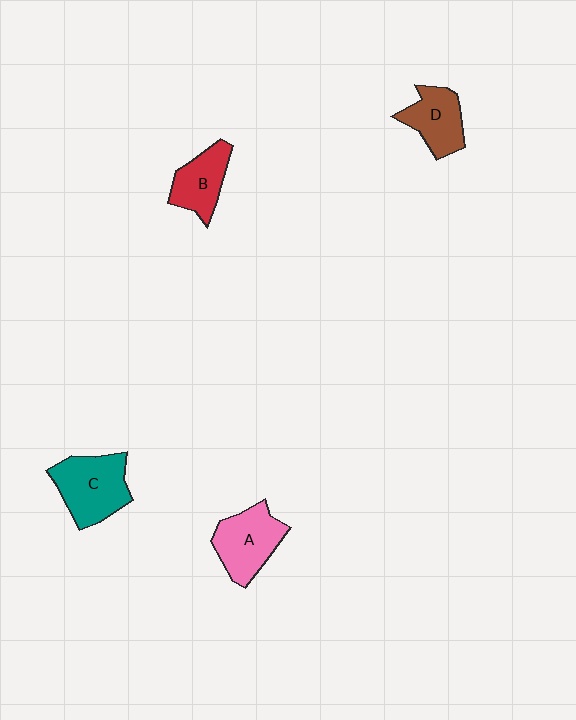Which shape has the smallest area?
Shape B (red).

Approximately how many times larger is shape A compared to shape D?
Approximately 1.2 times.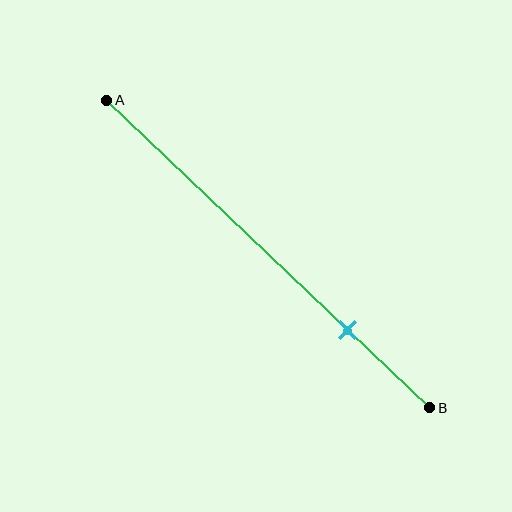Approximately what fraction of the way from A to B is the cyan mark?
The cyan mark is approximately 75% of the way from A to B.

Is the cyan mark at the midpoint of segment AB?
No, the mark is at about 75% from A, not at the 50% midpoint.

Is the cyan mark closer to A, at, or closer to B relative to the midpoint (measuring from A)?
The cyan mark is closer to point B than the midpoint of segment AB.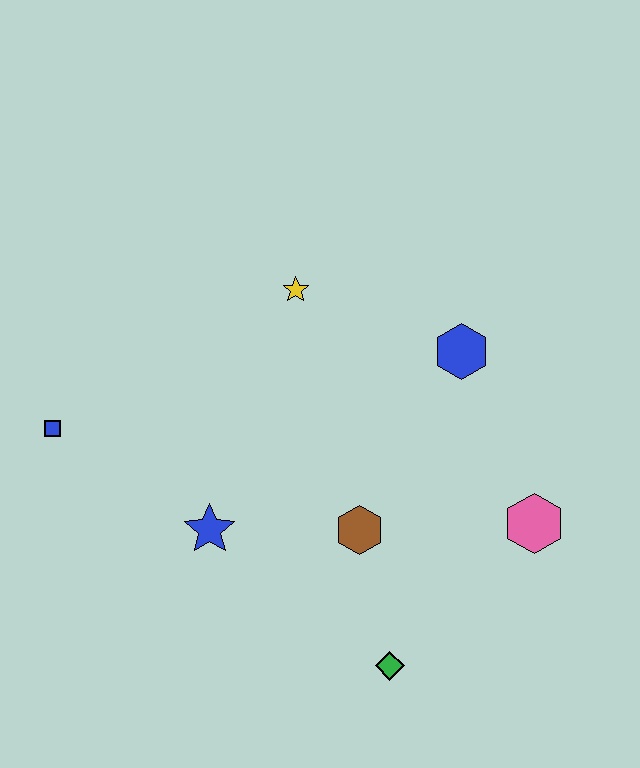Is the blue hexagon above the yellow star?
No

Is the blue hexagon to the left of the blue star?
No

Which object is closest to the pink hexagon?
The brown hexagon is closest to the pink hexagon.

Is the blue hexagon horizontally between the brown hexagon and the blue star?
No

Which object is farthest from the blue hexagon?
The blue square is farthest from the blue hexagon.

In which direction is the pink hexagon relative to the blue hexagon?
The pink hexagon is below the blue hexagon.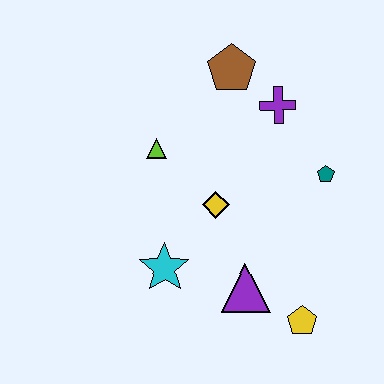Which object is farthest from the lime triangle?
The yellow pentagon is farthest from the lime triangle.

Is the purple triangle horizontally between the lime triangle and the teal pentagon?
Yes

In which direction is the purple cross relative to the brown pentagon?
The purple cross is to the right of the brown pentagon.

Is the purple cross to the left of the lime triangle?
No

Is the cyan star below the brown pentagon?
Yes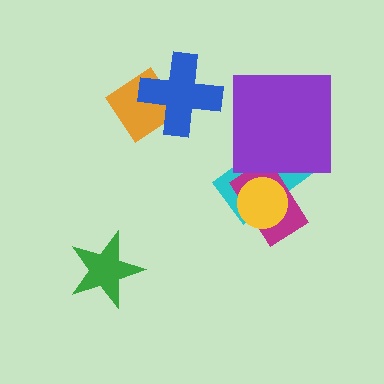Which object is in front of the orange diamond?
The blue cross is in front of the orange diamond.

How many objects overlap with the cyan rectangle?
3 objects overlap with the cyan rectangle.